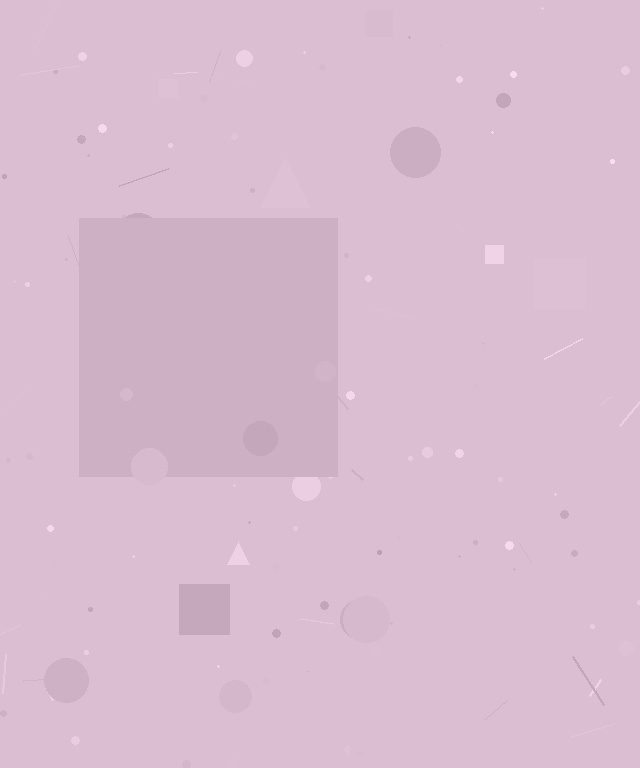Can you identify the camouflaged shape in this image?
The camouflaged shape is a square.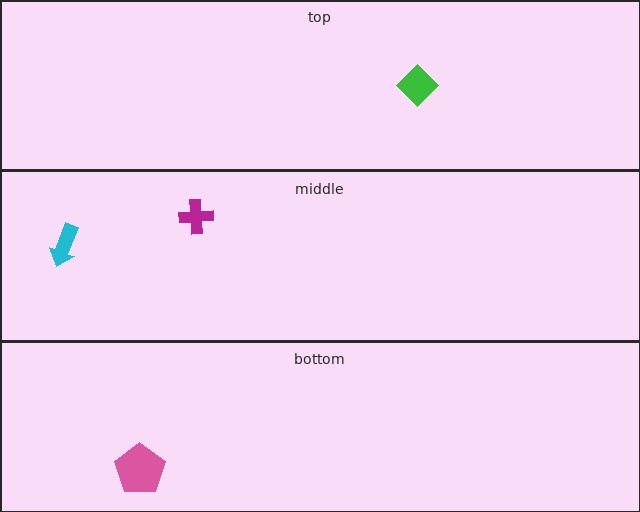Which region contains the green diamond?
The top region.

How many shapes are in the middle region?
2.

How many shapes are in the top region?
1.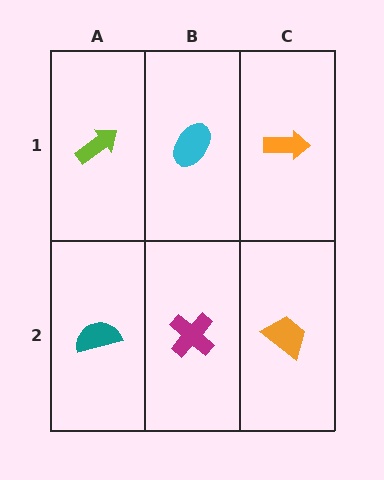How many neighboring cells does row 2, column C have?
2.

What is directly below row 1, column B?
A magenta cross.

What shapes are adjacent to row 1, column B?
A magenta cross (row 2, column B), a lime arrow (row 1, column A), an orange arrow (row 1, column C).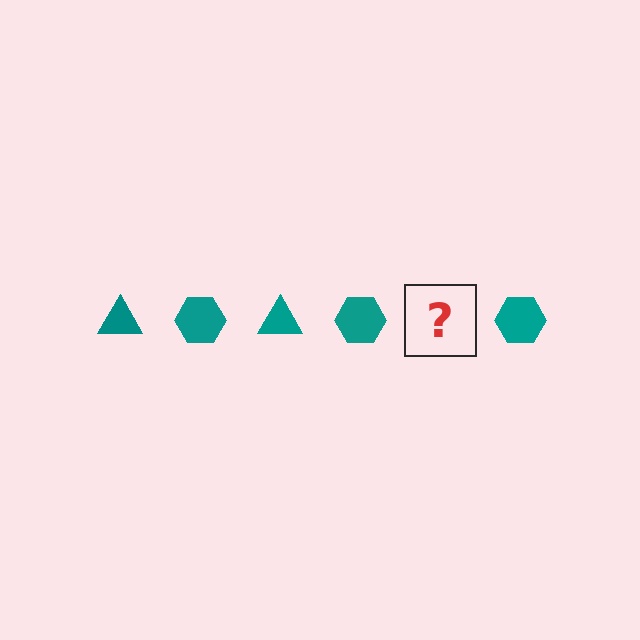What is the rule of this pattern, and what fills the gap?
The rule is that the pattern cycles through triangle, hexagon shapes in teal. The gap should be filled with a teal triangle.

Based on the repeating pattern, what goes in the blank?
The blank should be a teal triangle.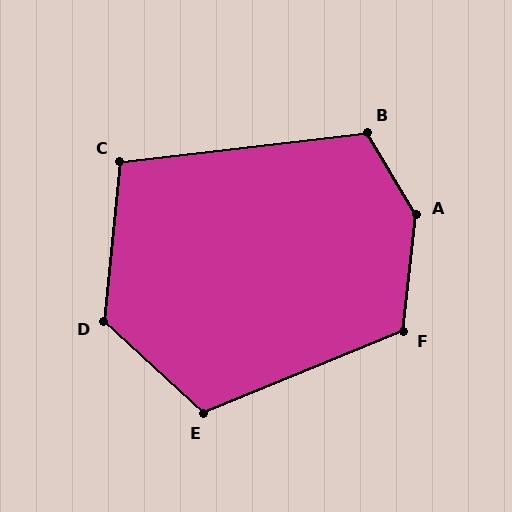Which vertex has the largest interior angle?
A, at approximately 142 degrees.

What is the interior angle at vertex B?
Approximately 115 degrees (obtuse).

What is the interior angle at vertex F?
Approximately 118 degrees (obtuse).